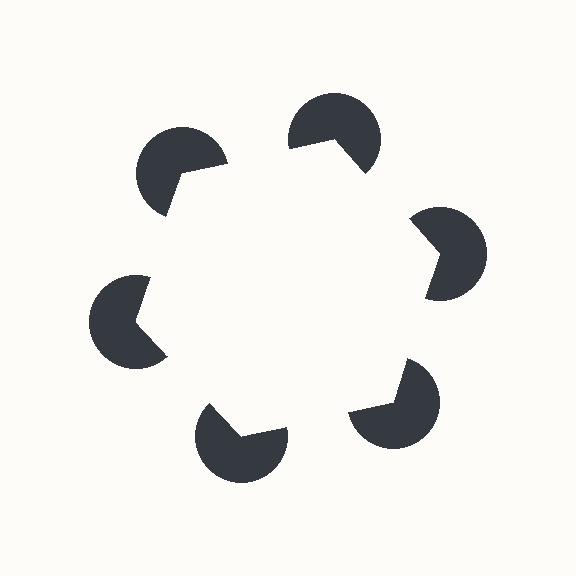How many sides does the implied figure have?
6 sides.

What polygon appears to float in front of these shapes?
An illusory hexagon — its edges are inferred from the aligned wedge cuts in the pac-man discs, not physically drawn.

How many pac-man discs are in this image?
There are 6 — one at each vertex of the illusory hexagon.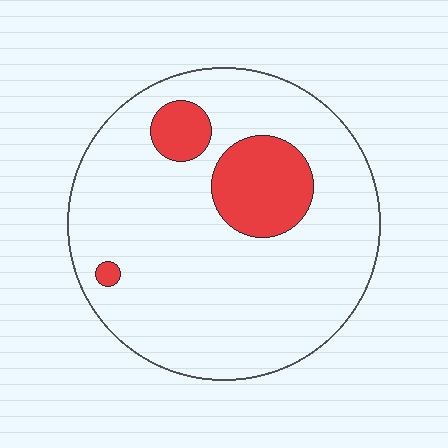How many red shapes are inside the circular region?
3.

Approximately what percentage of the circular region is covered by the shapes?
Approximately 15%.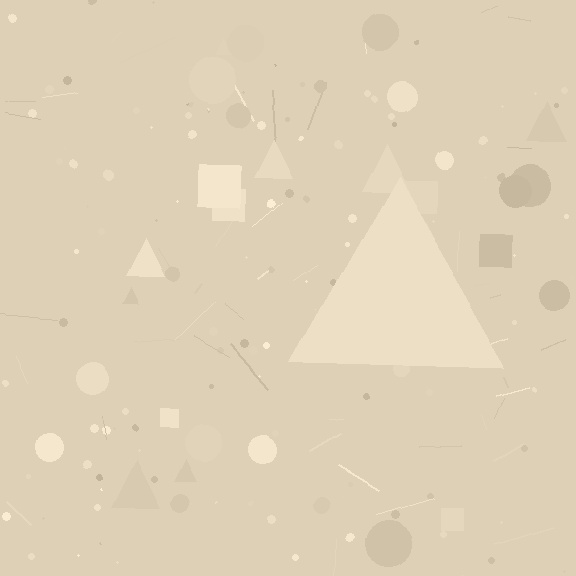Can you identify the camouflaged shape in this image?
The camouflaged shape is a triangle.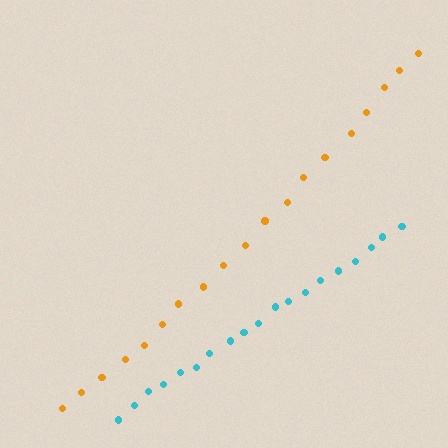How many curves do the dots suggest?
There are 2 distinct paths.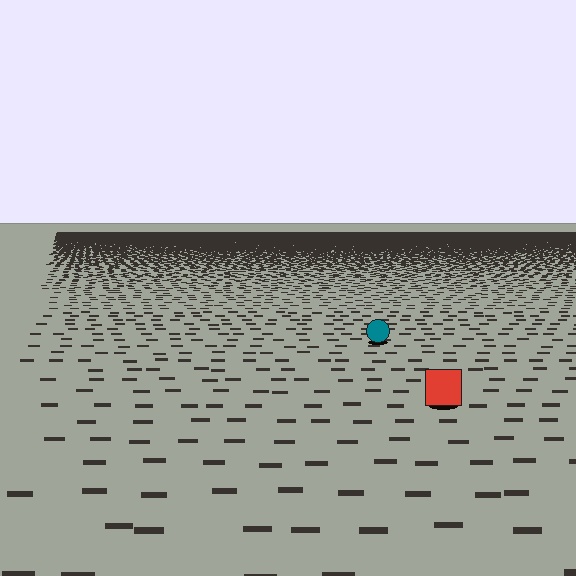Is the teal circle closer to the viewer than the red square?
No. The red square is closer — you can tell from the texture gradient: the ground texture is coarser near it.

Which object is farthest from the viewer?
The teal circle is farthest from the viewer. It appears smaller and the ground texture around it is denser.